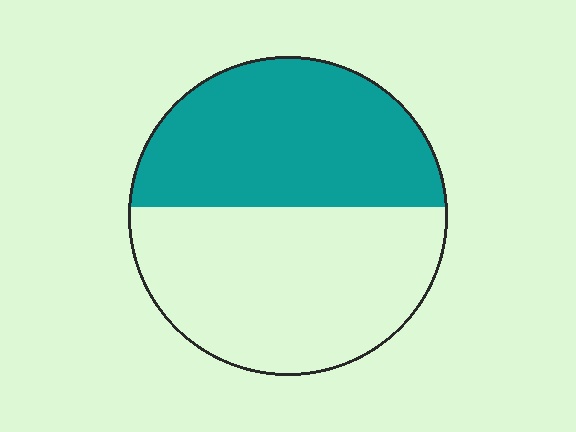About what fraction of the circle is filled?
About one half (1/2).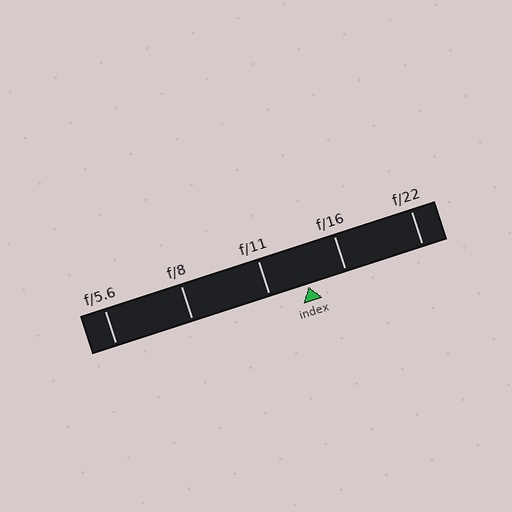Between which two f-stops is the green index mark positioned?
The index mark is between f/11 and f/16.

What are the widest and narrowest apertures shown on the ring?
The widest aperture shown is f/5.6 and the narrowest is f/22.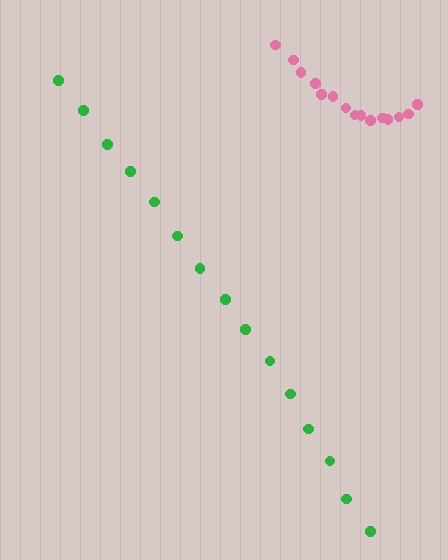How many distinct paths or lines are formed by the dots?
There are 2 distinct paths.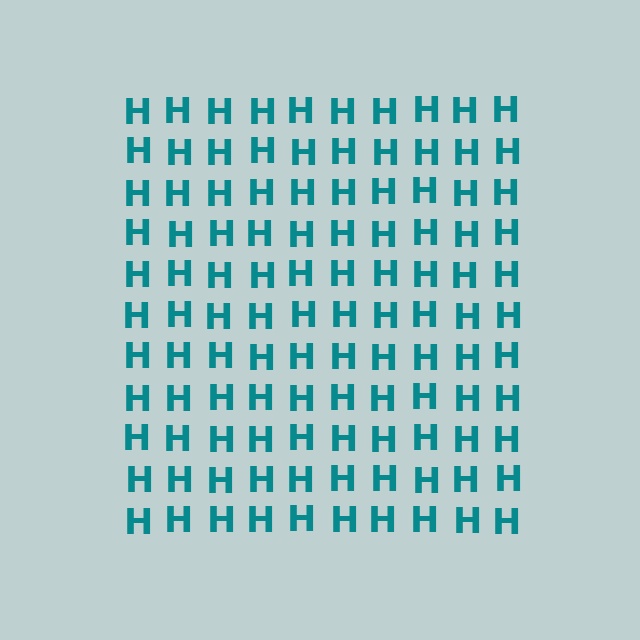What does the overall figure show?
The overall figure shows a square.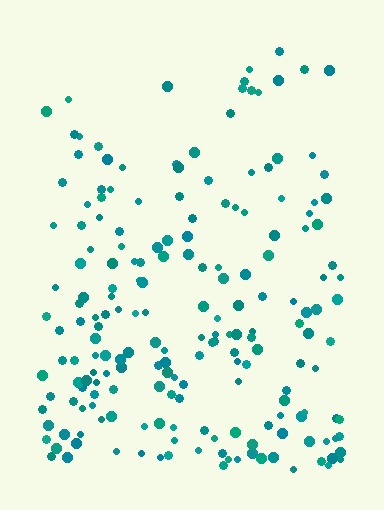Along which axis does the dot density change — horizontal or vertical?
Vertical.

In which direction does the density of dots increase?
From top to bottom, with the bottom side densest.